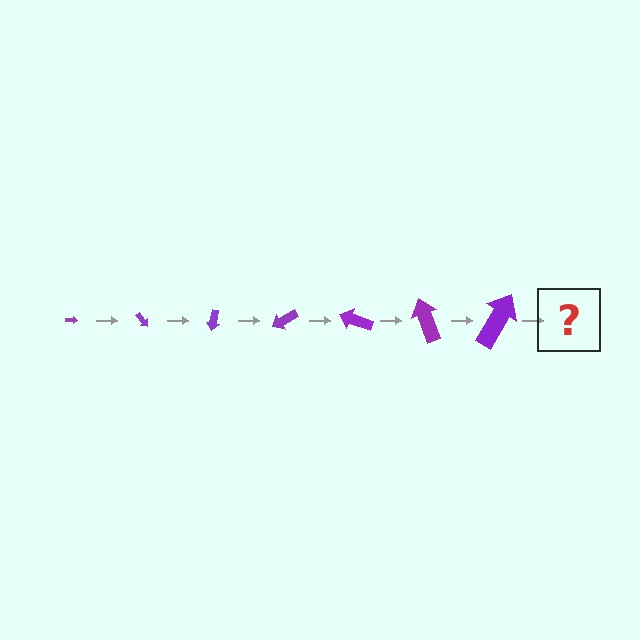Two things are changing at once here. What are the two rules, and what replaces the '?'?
The two rules are that the arrow grows larger each step and it rotates 50 degrees each step. The '?' should be an arrow, larger than the previous one and rotated 350 degrees from the start.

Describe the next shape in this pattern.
It should be an arrow, larger than the previous one and rotated 350 degrees from the start.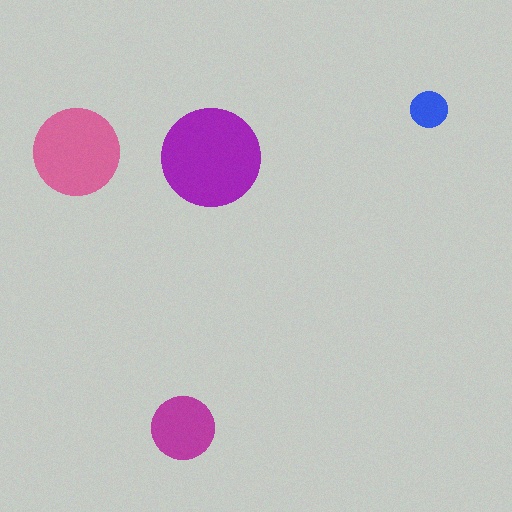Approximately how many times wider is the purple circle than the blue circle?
About 2.5 times wider.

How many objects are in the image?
There are 4 objects in the image.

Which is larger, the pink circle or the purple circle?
The purple one.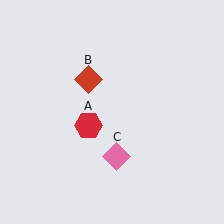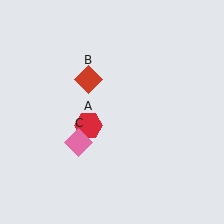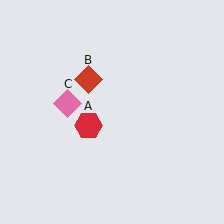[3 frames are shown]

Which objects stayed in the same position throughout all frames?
Red hexagon (object A) and red diamond (object B) remained stationary.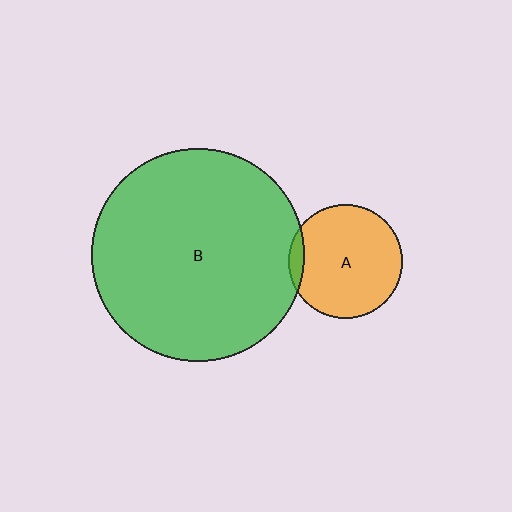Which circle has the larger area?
Circle B (green).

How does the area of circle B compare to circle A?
Approximately 3.5 times.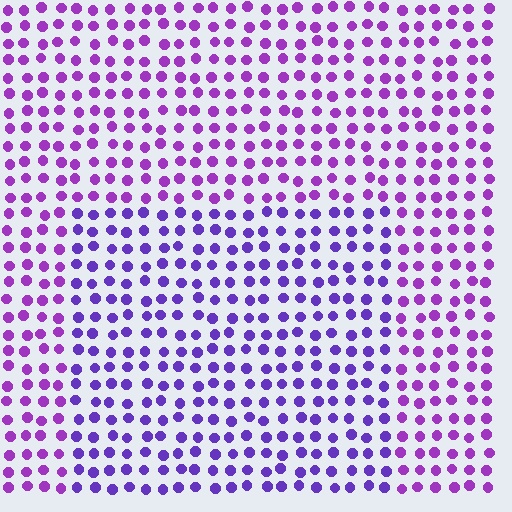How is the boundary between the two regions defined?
The boundary is defined purely by a slight shift in hue (about 26 degrees). Spacing, size, and orientation are identical on both sides.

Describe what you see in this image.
The image is filled with small purple elements in a uniform arrangement. A rectangle-shaped region is visible where the elements are tinted to a slightly different hue, forming a subtle color boundary.